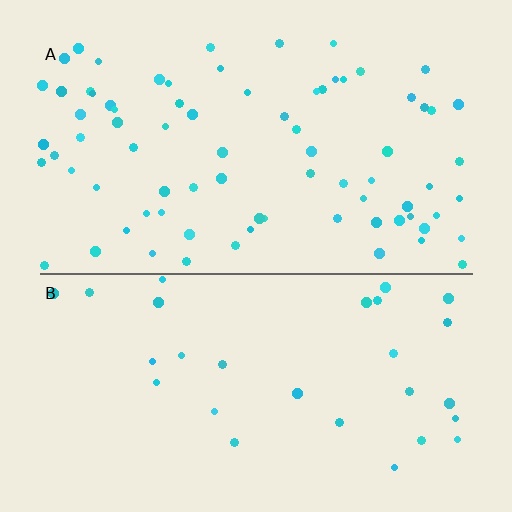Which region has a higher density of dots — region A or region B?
A (the top).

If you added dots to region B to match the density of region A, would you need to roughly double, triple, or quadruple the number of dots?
Approximately triple.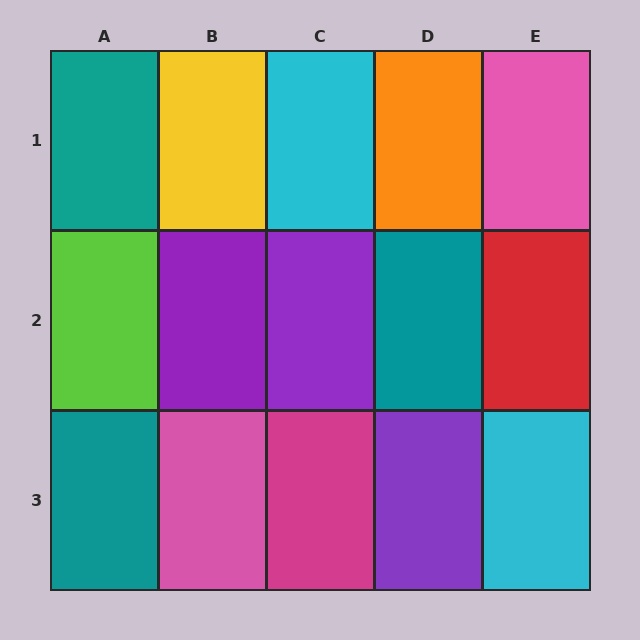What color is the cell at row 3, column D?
Purple.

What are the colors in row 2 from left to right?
Lime, purple, purple, teal, red.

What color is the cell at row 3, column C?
Magenta.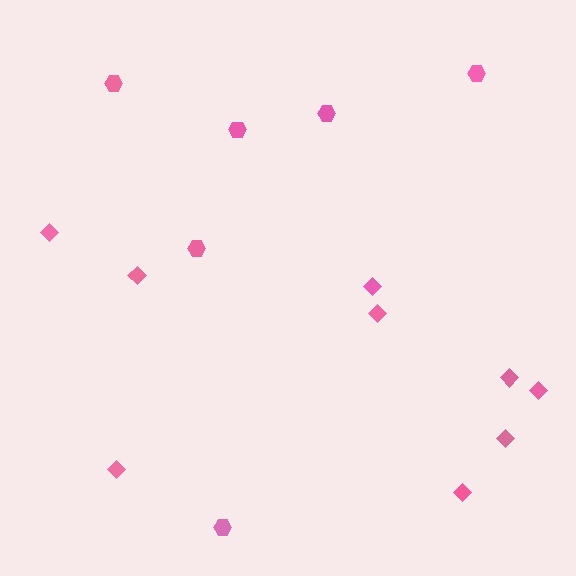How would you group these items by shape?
There are 2 groups: one group of diamonds (9) and one group of hexagons (6).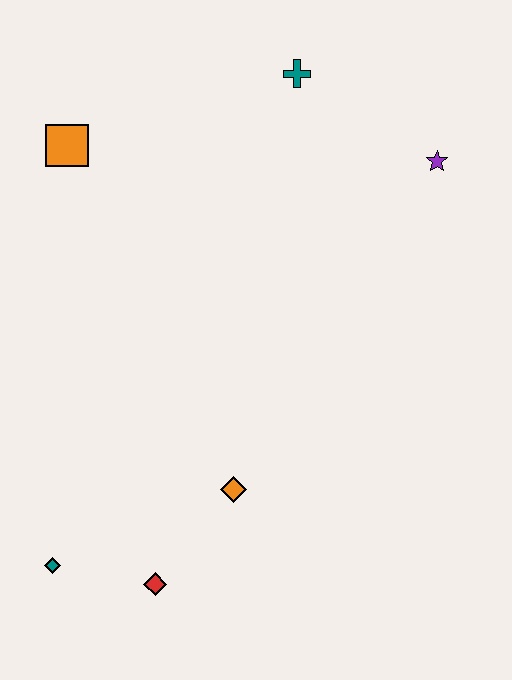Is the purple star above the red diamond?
Yes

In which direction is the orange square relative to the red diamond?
The orange square is above the red diamond.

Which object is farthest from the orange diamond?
The teal cross is farthest from the orange diamond.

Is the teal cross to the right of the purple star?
No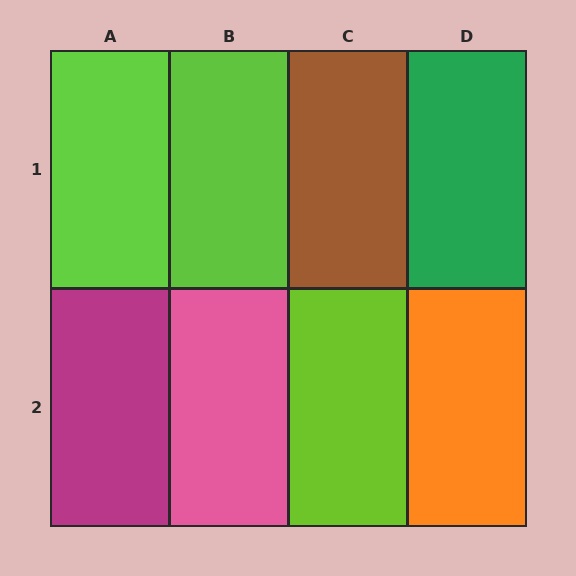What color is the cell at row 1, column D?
Green.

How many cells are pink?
1 cell is pink.